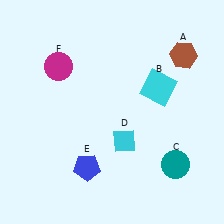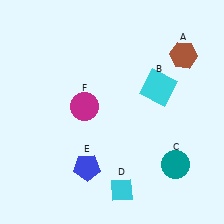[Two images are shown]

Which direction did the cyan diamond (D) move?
The cyan diamond (D) moved down.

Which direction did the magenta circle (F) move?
The magenta circle (F) moved down.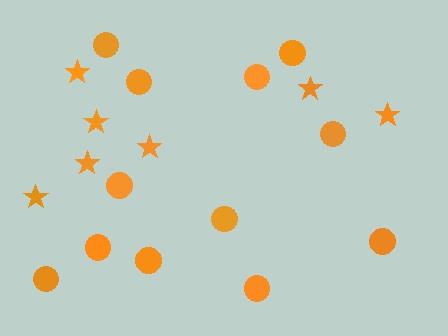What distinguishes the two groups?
There are 2 groups: one group of circles (12) and one group of stars (7).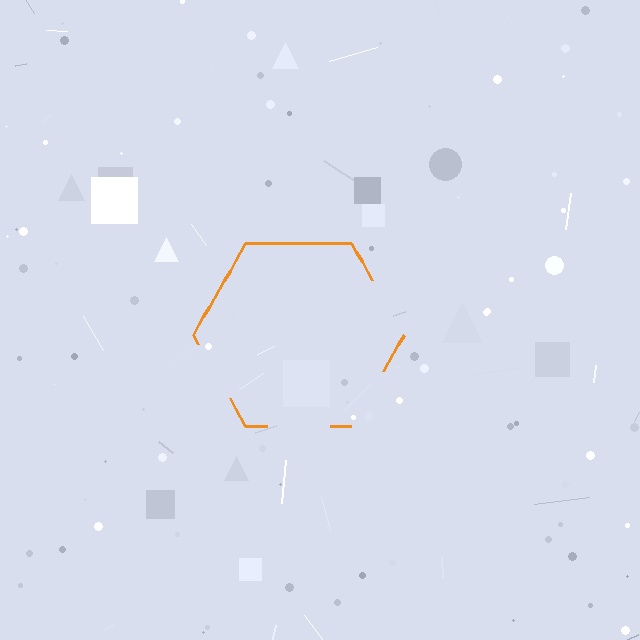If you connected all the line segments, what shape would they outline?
They would outline a hexagon.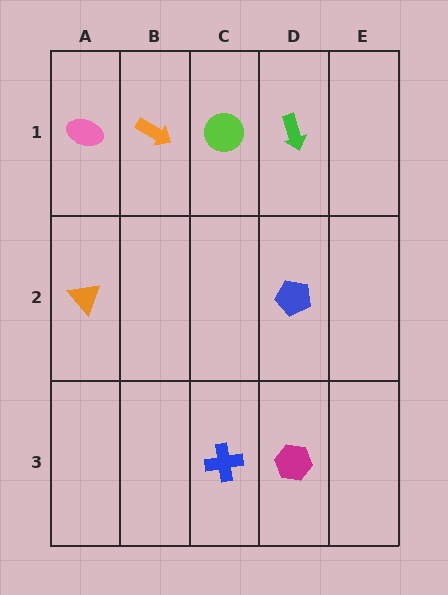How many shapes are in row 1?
4 shapes.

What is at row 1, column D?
A green arrow.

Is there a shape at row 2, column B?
No, that cell is empty.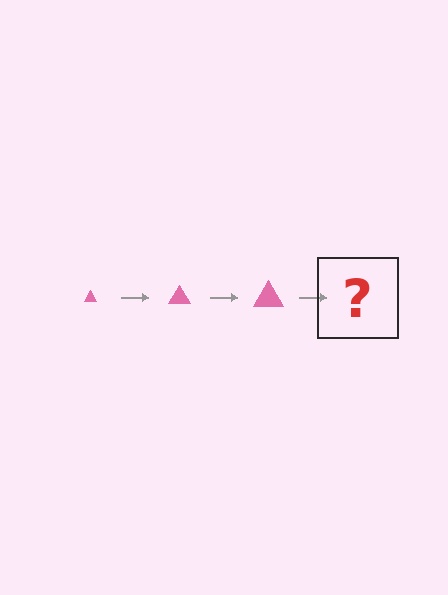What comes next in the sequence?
The next element should be a pink triangle, larger than the previous one.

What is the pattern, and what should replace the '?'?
The pattern is that the triangle gets progressively larger each step. The '?' should be a pink triangle, larger than the previous one.